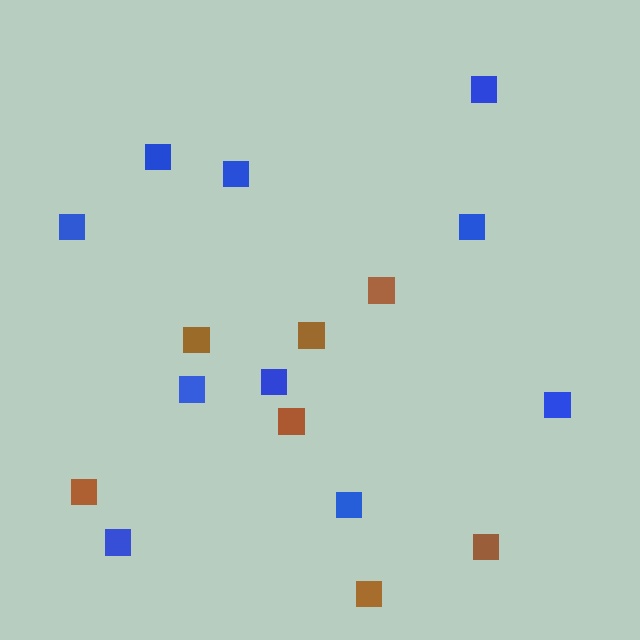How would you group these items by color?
There are 2 groups: one group of blue squares (10) and one group of brown squares (7).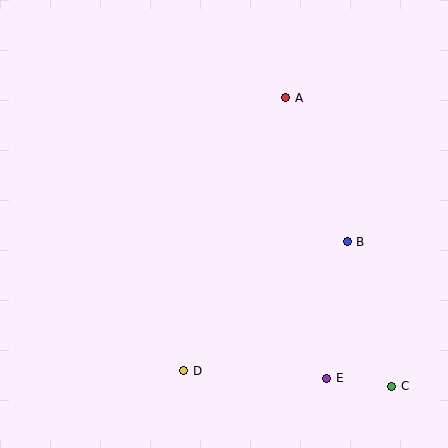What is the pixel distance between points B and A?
The distance between B and A is 157 pixels.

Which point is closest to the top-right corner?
Point A is closest to the top-right corner.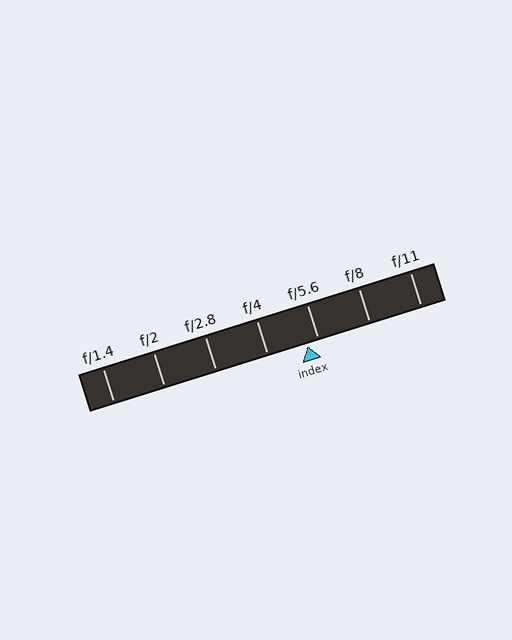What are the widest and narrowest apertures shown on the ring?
The widest aperture shown is f/1.4 and the narrowest is f/11.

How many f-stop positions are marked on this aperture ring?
There are 7 f-stop positions marked.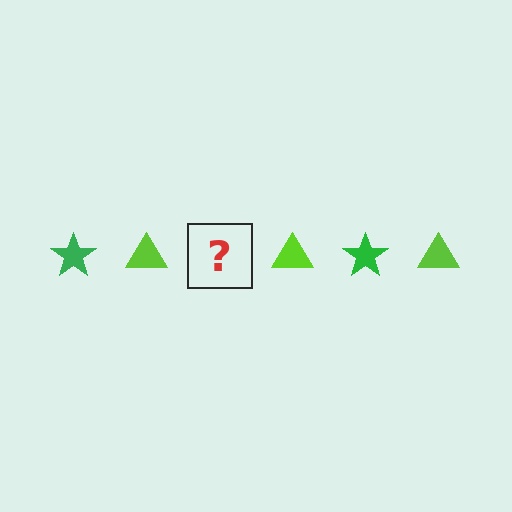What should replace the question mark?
The question mark should be replaced with a green star.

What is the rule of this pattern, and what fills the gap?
The rule is that the pattern alternates between green star and lime triangle. The gap should be filled with a green star.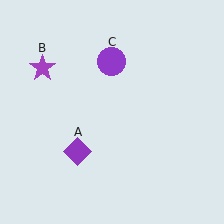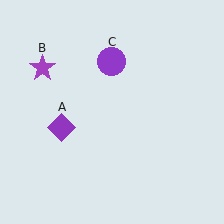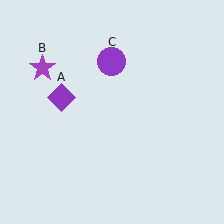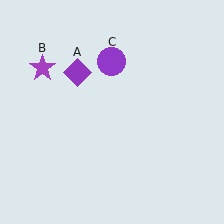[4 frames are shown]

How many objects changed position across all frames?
1 object changed position: purple diamond (object A).